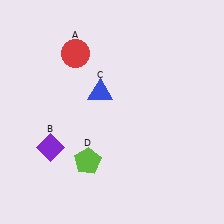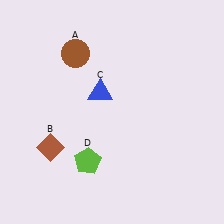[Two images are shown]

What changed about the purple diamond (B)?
In Image 1, B is purple. In Image 2, it changed to brown.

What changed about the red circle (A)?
In Image 1, A is red. In Image 2, it changed to brown.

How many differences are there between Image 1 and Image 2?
There are 2 differences between the two images.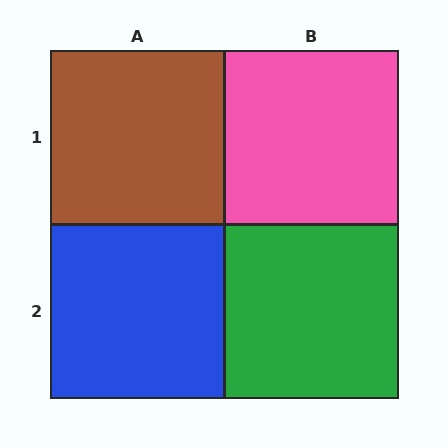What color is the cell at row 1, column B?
Pink.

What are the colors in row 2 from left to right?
Blue, green.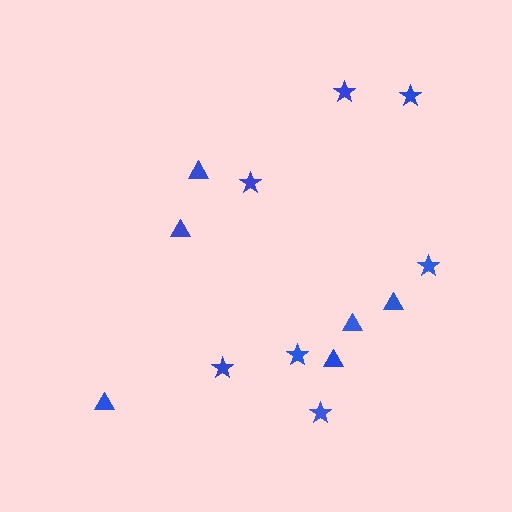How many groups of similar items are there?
There are 2 groups: one group of triangles (6) and one group of stars (7).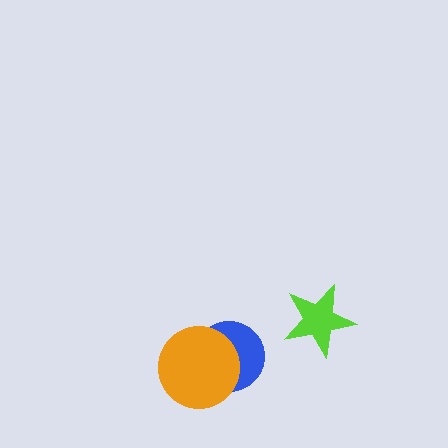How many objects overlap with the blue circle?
1 object overlaps with the blue circle.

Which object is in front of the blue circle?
The orange circle is in front of the blue circle.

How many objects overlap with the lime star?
0 objects overlap with the lime star.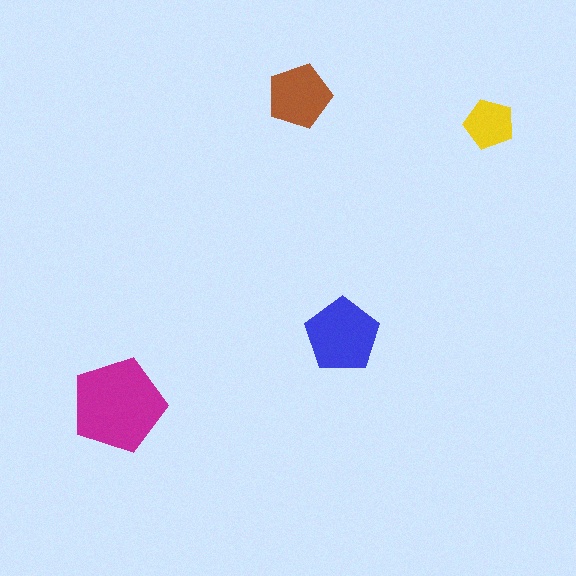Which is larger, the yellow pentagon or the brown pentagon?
The brown one.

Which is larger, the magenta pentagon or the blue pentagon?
The magenta one.